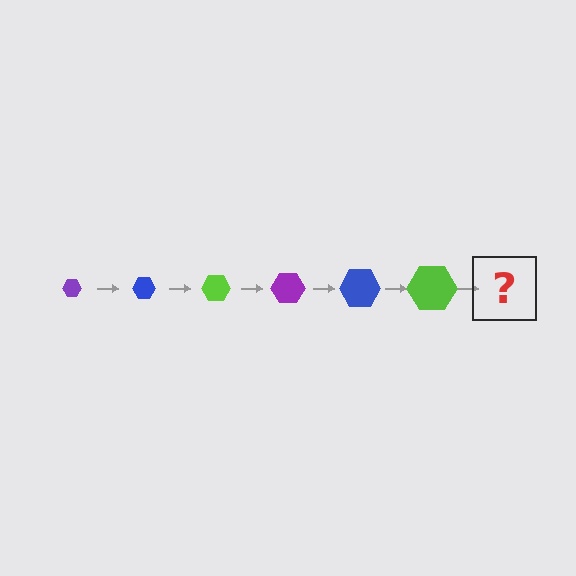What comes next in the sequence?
The next element should be a purple hexagon, larger than the previous one.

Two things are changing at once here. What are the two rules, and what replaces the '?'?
The two rules are that the hexagon grows larger each step and the color cycles through purple, blue, and lime. The '?' should be a purple hexagon, larger than the previous one.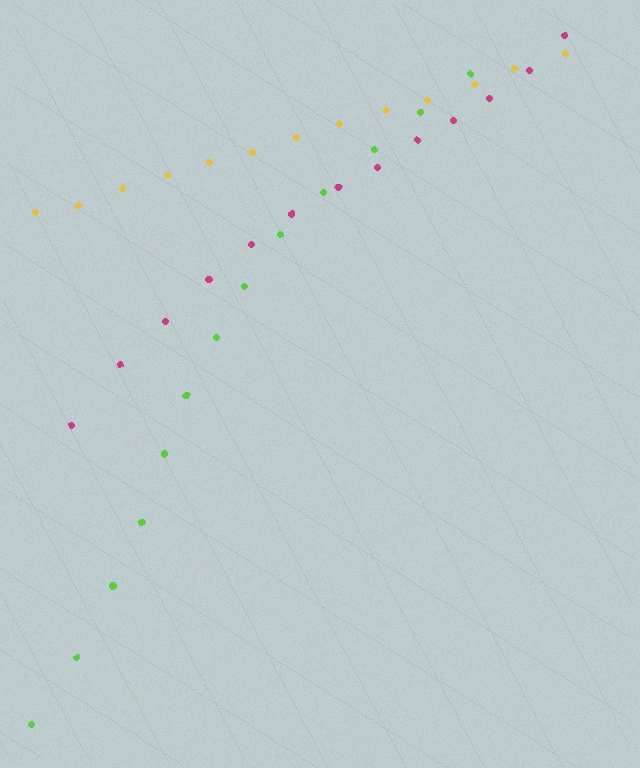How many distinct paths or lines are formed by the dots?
There are 3 distinct paths.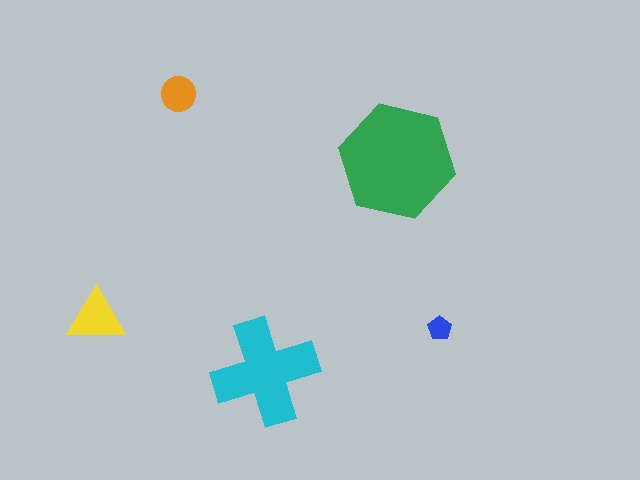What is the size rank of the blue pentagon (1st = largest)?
5th.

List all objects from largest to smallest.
The green hexagon, the cyan cross, the yellow triangle, the orange circle, the blue pentagon.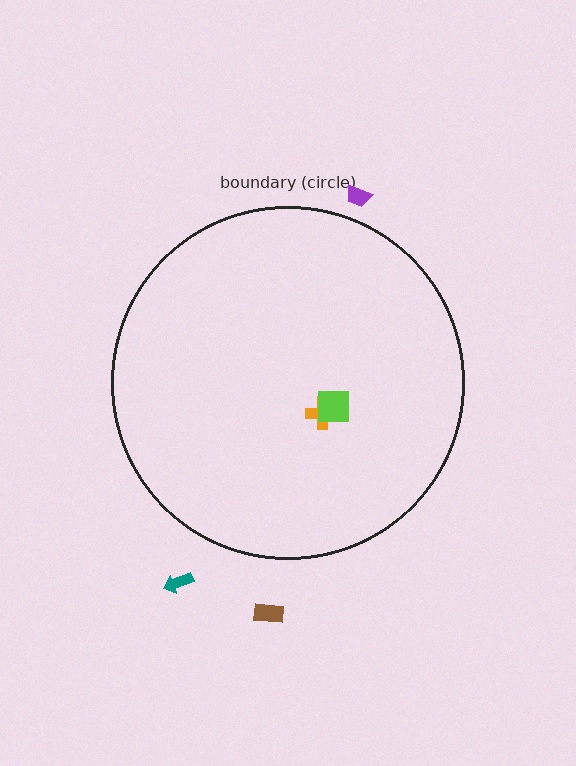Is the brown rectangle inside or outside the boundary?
Outside.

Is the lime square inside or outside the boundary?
Inside.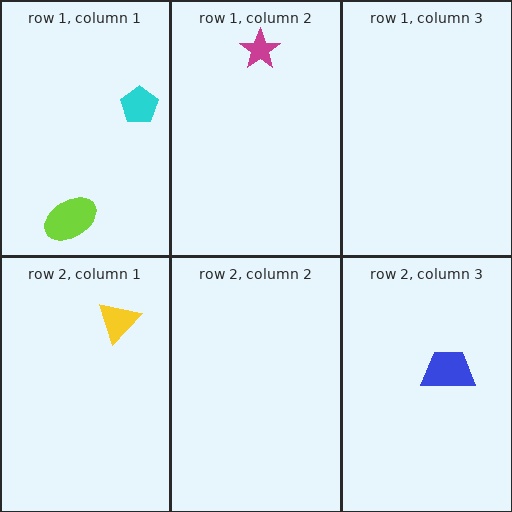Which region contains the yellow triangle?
The row 2, column 1 region.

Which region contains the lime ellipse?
The row 1, column 1 region.